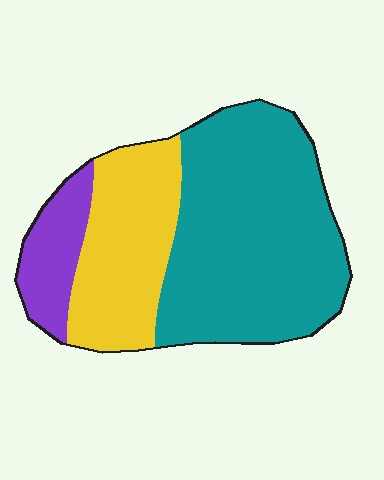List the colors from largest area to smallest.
From largest to smallest: teal, yellow, purple.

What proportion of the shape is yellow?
Yellow covers around 30% of the shape.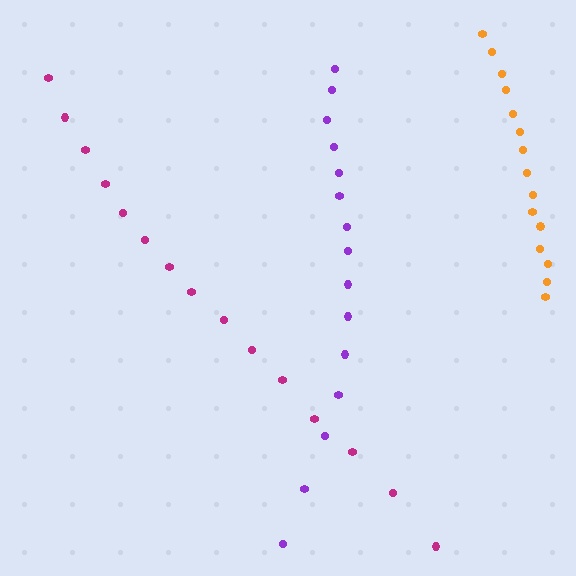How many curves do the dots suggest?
There are 3 distinct paths.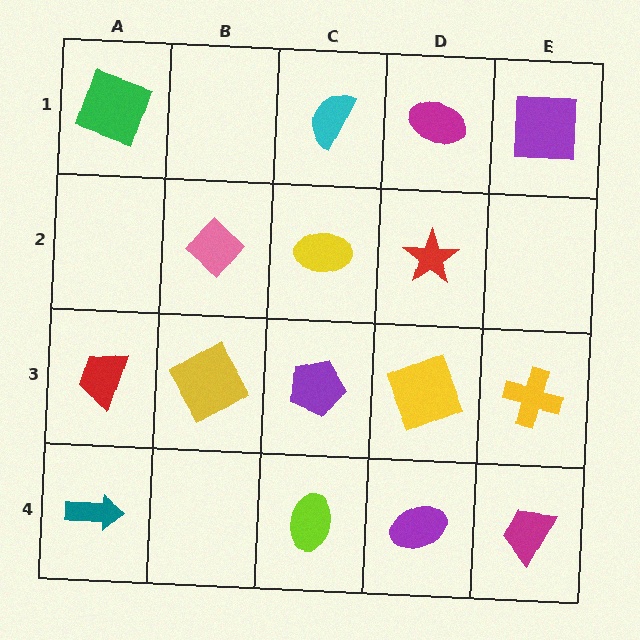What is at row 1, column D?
A magenta ellipse.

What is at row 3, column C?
A purple pentagon.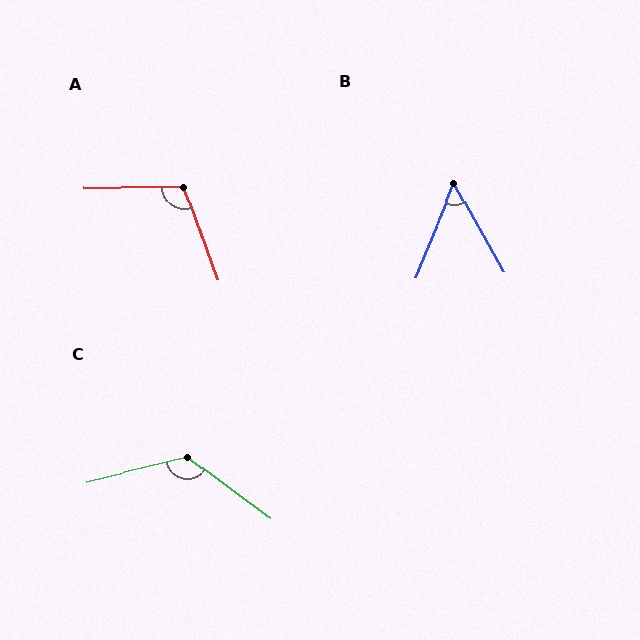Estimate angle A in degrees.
Approximately 110 degrees.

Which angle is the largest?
C, at approximately 129 degrees.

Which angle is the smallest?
B, at approximately 52 degrees.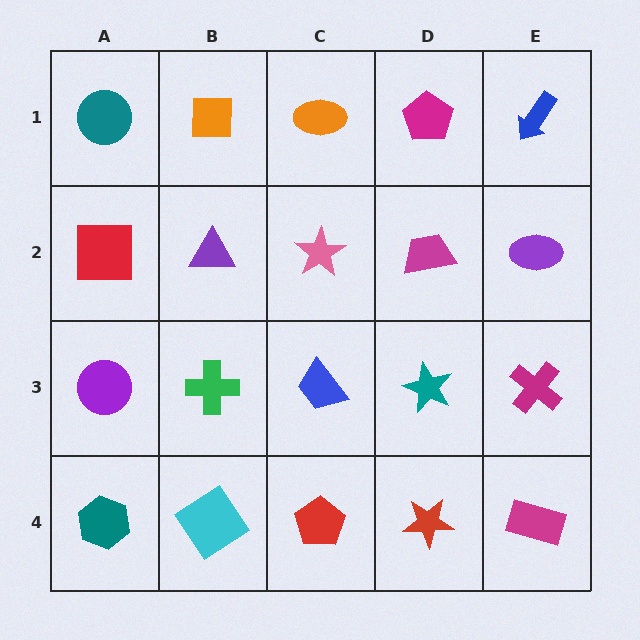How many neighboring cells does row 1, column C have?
3.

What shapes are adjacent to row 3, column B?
A purple triangle (row 2, column B), a cyan diamond (row 4, column B), a purple circle (row 3, column A), a blue trapezoid (row 3, column C).